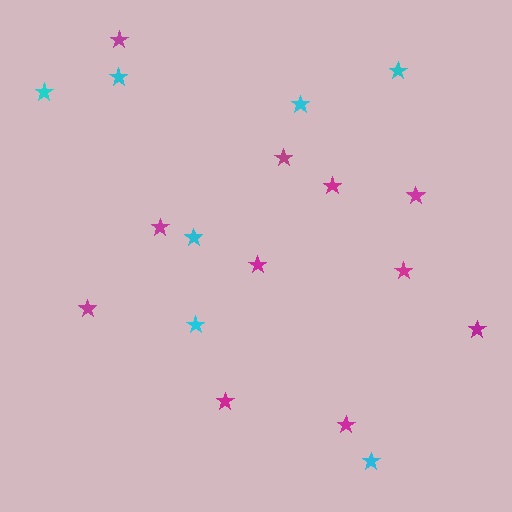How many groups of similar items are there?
There are 2 groups: one group of magenta stars (11) and one group of cyan stars (7).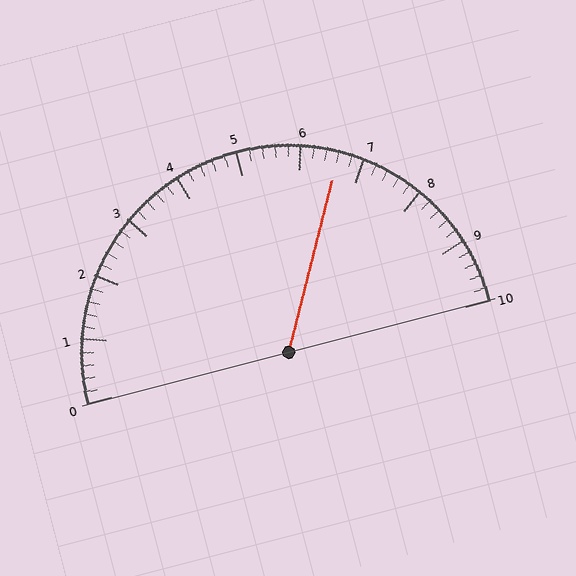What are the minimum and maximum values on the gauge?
The gauge ranges from 0 to 10.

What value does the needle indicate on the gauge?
The needle indicates approximately 6.6.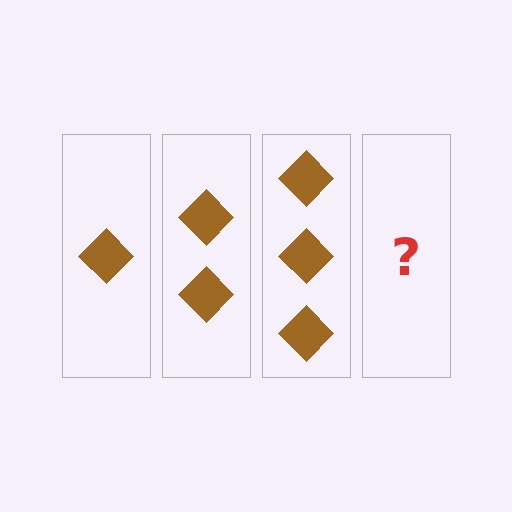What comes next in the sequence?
The next element should be 4 diamonds.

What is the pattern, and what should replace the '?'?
The pattern is that each step adds one more diamond. The '?' should be 4 diamonds.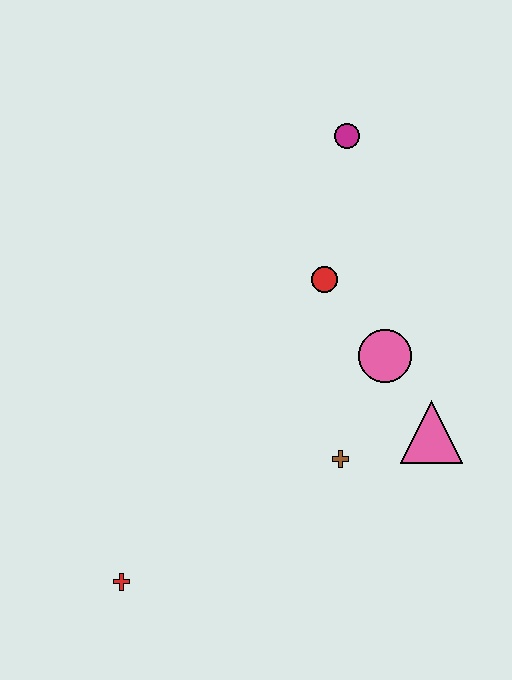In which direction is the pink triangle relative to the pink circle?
The pink triangle is below the pink circle.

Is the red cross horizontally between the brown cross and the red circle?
No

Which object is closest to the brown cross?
The pink triangle is closest to the brown cross.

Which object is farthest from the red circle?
The red cross is farthest from the red circle.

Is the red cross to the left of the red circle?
Yes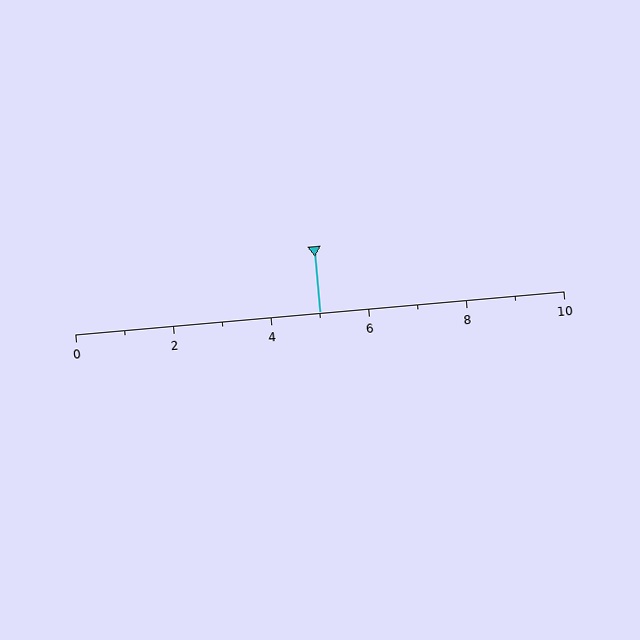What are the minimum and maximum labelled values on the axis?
The axis runs from 0 to 10.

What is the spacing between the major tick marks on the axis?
The major ticks are spaced 2 apart.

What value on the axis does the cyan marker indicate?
The marker indicates approximately 5.